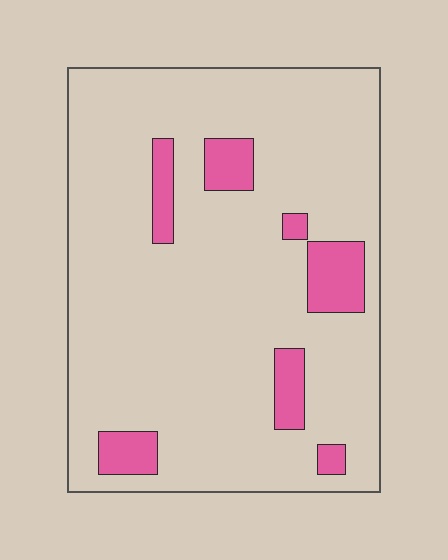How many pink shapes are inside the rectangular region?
7.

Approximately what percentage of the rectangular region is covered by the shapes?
Approximately 10%.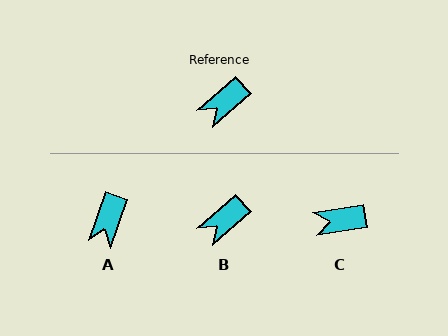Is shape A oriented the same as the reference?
No, it is off by about 29 degrees.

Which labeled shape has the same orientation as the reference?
B.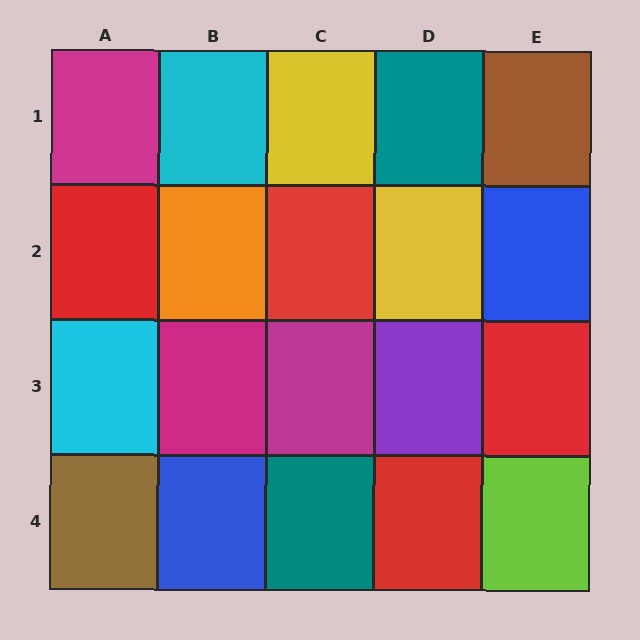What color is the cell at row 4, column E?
Lime.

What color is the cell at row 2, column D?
Yellow.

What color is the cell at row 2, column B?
Orange.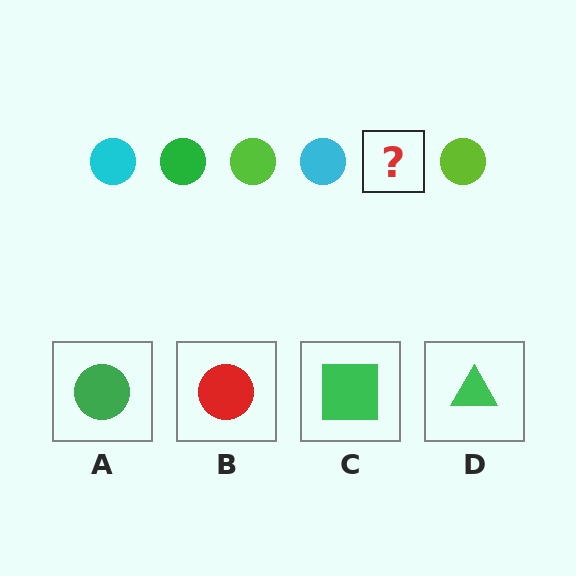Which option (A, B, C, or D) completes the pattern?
A.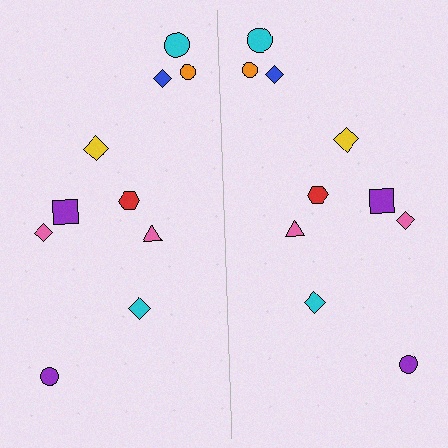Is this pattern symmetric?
Yes, this pattern has bilateral (reflection) symmetry.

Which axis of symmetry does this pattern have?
The pattern has a vertical axis of symmetry running through the center of the image.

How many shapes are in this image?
There are 20 shapes in this image.